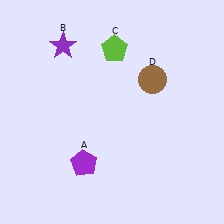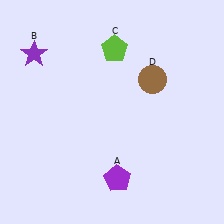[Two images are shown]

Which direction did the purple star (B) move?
The purple star (B) moved left.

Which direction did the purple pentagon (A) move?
The purple pentagon (A) moved right.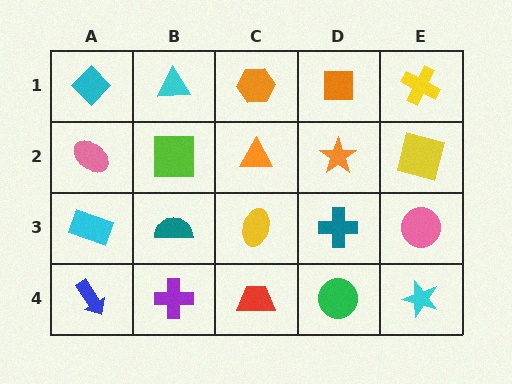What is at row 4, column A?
A blue arrow.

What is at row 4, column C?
A red trapezoid.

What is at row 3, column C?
A yellow ellipse.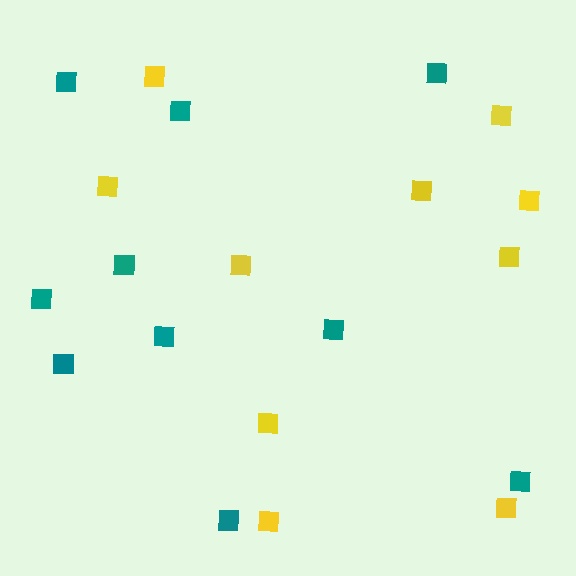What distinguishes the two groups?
There are 2 groups: one group of yellow squares (10) and one group of teal squares (10).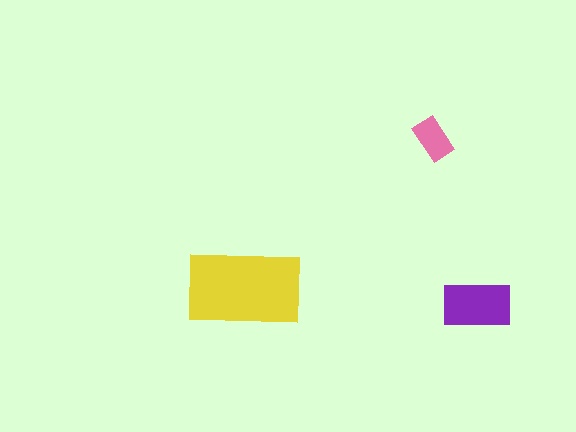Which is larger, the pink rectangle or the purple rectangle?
The purple one.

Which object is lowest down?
The purple rectangle is bottommost.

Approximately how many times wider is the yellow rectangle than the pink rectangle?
About 2.5 times wider.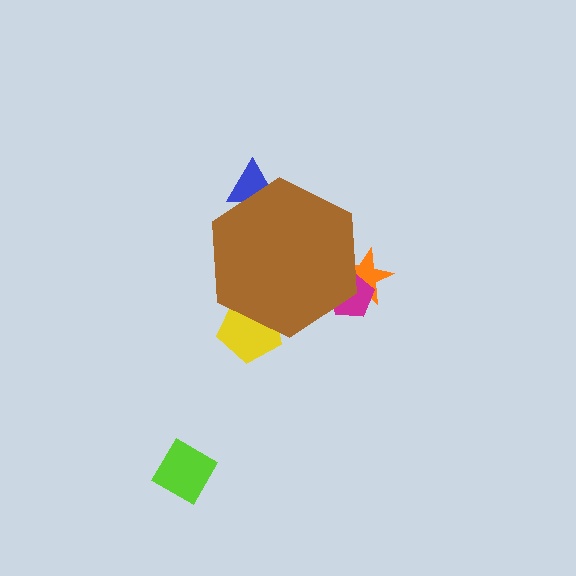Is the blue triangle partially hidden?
Yes, the blue triangle is partially hidden behind the brown hexagon.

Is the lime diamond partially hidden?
No, the lime diamond is fully visible.